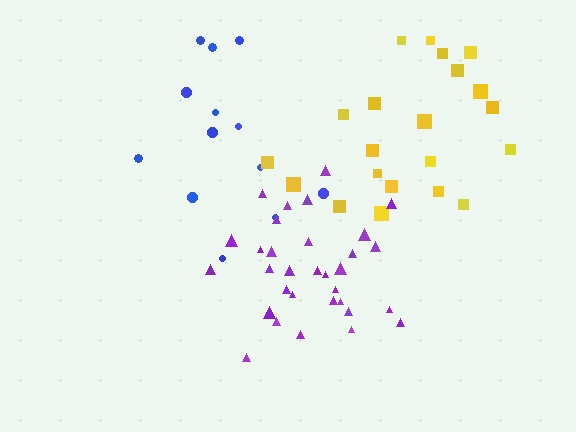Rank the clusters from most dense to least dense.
purple, yellow, blue.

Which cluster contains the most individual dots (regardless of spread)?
Purple (32).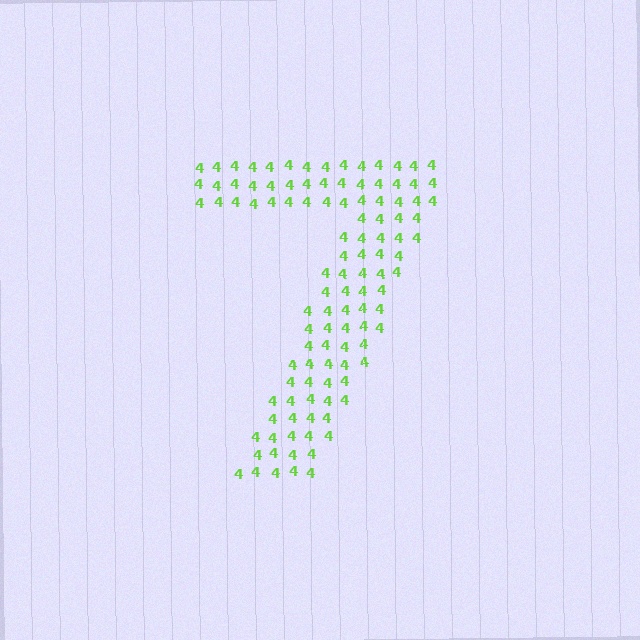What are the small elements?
The small elements are digit 4's.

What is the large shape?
The large shape is the digit 7.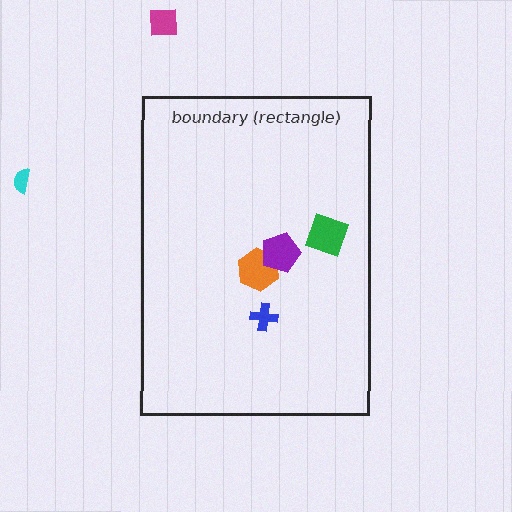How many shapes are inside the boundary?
4 inside, 2 outside.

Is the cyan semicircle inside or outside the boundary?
Outside.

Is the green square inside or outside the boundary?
Inside.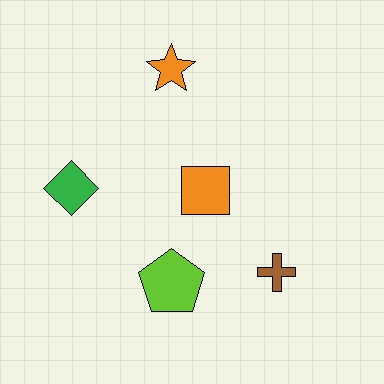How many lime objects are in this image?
There is 1 lime object.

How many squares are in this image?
There is 1 square.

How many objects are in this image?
There are 5 objects.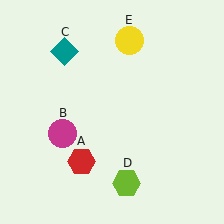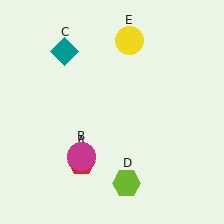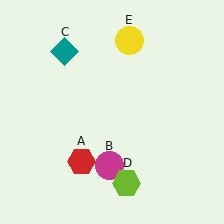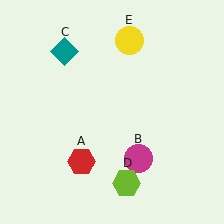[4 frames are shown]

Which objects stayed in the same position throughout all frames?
Red hexagon (object A) and teal diamond (object C) and lime hexagon (object D) and yellow circle (object E) remained stationary.